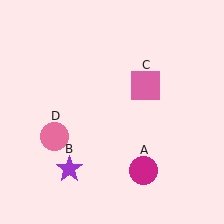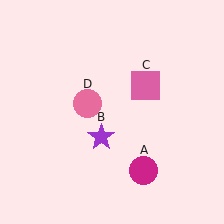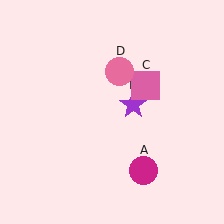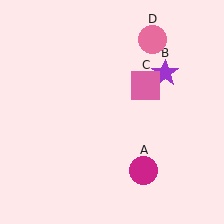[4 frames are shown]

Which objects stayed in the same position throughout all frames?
Magenta circle (object A) and pink square (object C) remained stationary.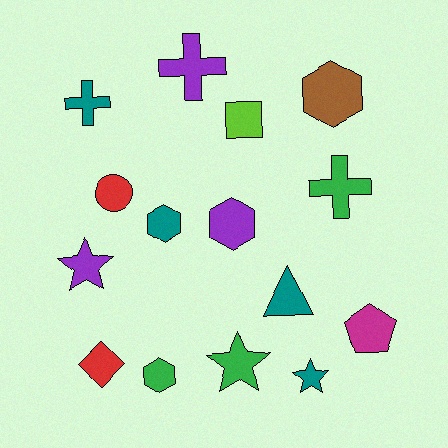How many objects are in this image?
There are 15 objects.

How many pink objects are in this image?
There are no pink objects.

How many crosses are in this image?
There are 3 crosses.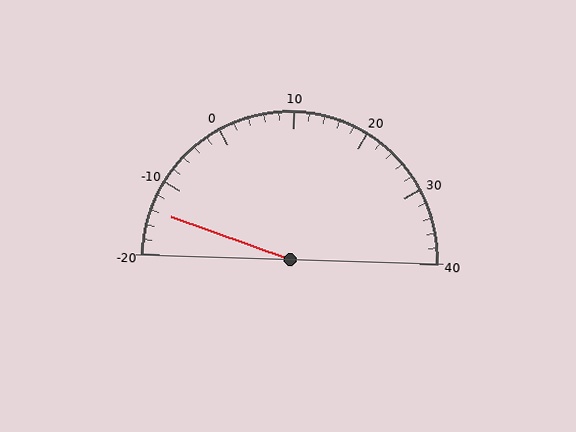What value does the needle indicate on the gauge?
The needle indicates approximately -14.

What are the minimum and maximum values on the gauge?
The gauge ranges from -20 to 40.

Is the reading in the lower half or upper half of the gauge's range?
The reading is in the lower half of the range (-20 to 40).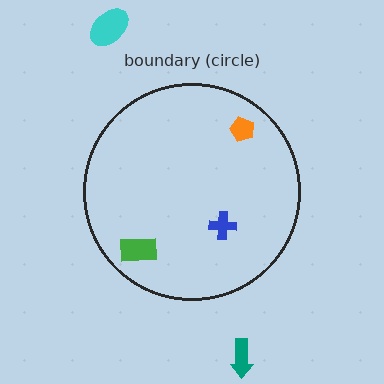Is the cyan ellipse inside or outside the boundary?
Outside.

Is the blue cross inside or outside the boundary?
Inside.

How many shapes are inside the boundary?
3 inside, 2 outside.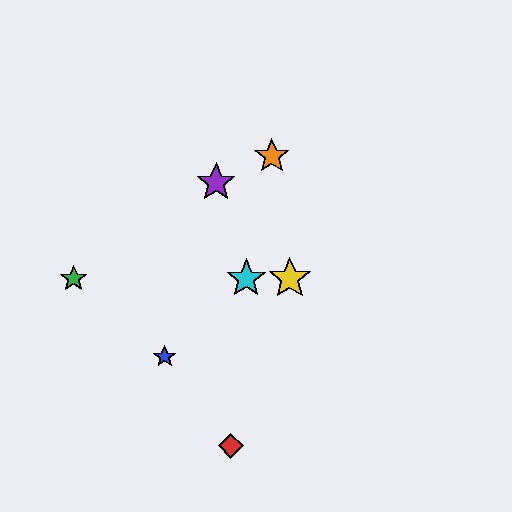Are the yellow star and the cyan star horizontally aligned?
Yes, both are at y≈278.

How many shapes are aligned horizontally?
3 shapes (the green star, the yellow star, the cyan star) are aligned horizontally.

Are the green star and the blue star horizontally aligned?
No, the green star is at y≈278 and the blue star is at y≈357.